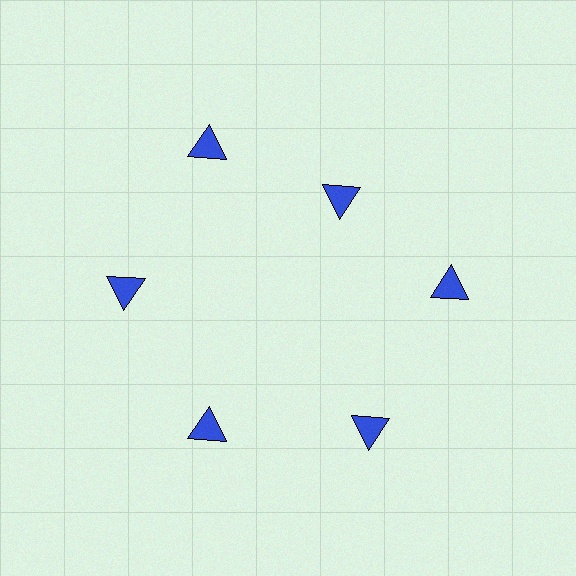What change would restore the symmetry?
The symmetry would be restored by moving it outward, back onto the ring so that all 6 triangles sit at equal angles and equal distance from the center.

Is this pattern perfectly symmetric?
No. The 6 blue triangles are arranged in a ring, but one element near the 1 o'clock position is pulled inward toward the center, breaking the 6-fold rotational symmetry.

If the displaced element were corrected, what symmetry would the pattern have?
It would have 6-fold rotational symmetry — the pattern would map onto itself every 60 degrees.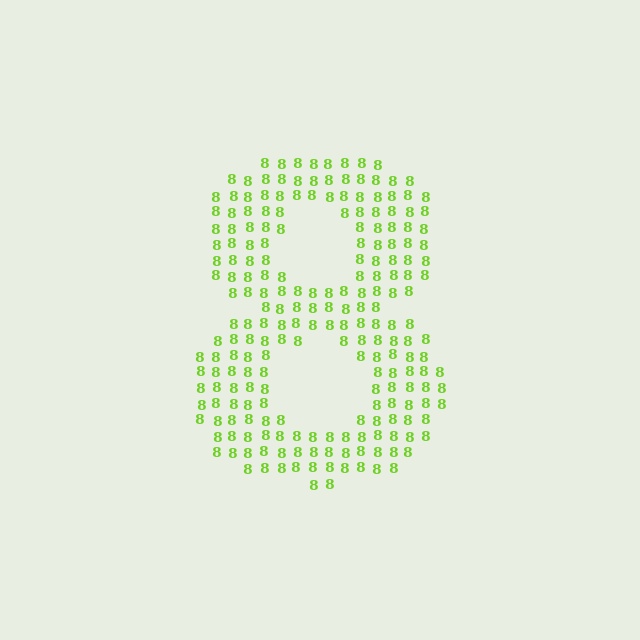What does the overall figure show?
The overall figure shows the digit 8.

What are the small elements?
The small elements are digit 8's.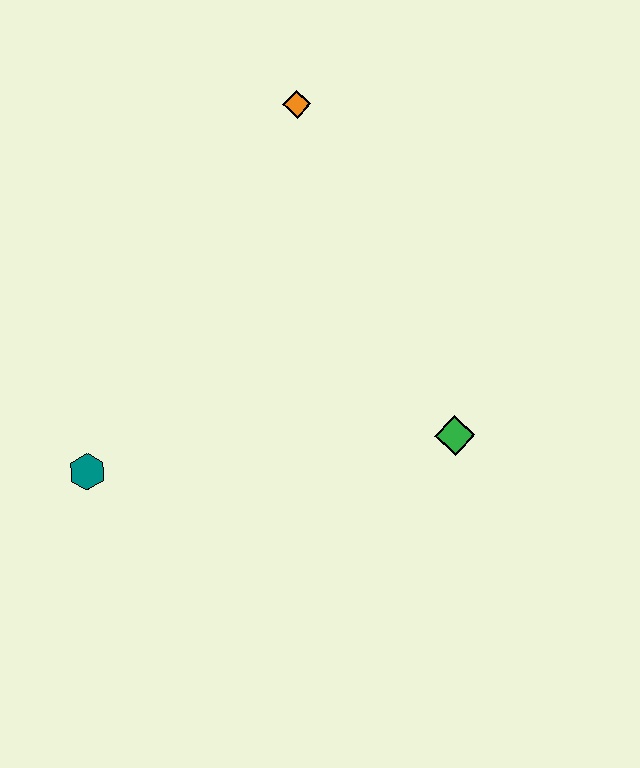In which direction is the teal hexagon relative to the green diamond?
The teal hexagon is to the left of the green diamond.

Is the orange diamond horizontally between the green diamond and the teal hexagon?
Yes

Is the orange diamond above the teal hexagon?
Yes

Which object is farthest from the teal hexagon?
The orange diamond is farthest from the teal hexagon.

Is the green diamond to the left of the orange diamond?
No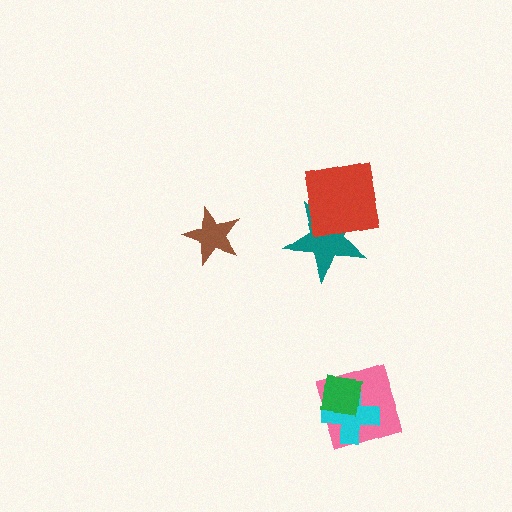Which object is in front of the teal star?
The red square is in front of the teal star.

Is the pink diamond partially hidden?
Yes, it is partially covered by another shape.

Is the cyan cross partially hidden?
Yes, it is partially covered by another shape.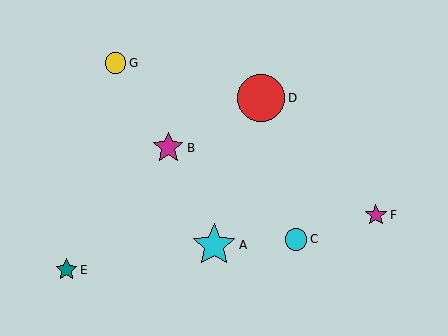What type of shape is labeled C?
Shape C is a cyan circle.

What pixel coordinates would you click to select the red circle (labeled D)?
Click at (261, 98) to select the red circle D.